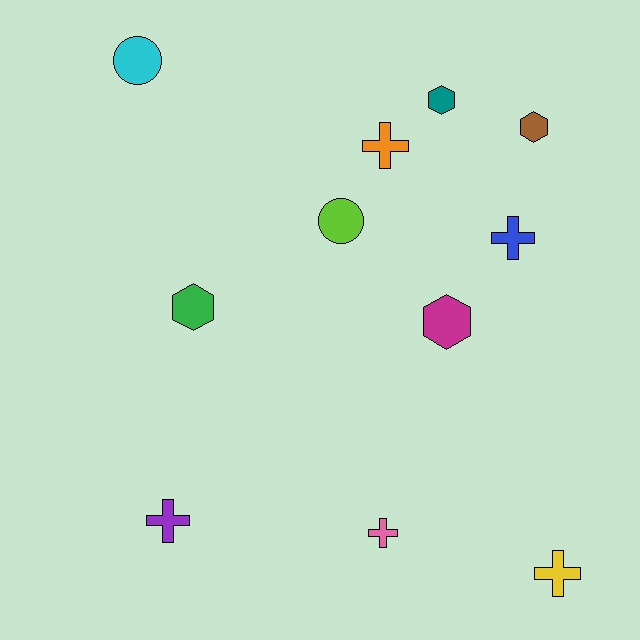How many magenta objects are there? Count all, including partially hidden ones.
There is 1 magenta object.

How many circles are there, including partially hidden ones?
There are 2 circles.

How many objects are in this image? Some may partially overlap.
There are 11 objects.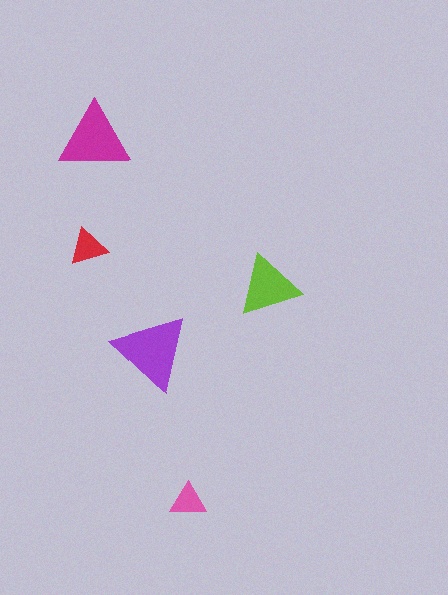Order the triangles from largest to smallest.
the purple one, the magenta one, the lime one, the red one, the pink one.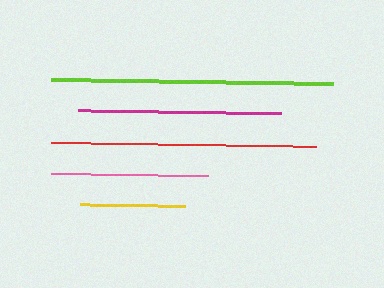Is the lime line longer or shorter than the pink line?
The lime line is longer than the pink line.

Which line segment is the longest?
The lime line is the longest at approximately 282 pixels.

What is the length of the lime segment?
The lime segment is approximately 282 pixels long.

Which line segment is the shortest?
The yellow line is the shortest at approximately 105 pixels.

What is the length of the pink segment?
The pink segment is approximately 156 pixels long.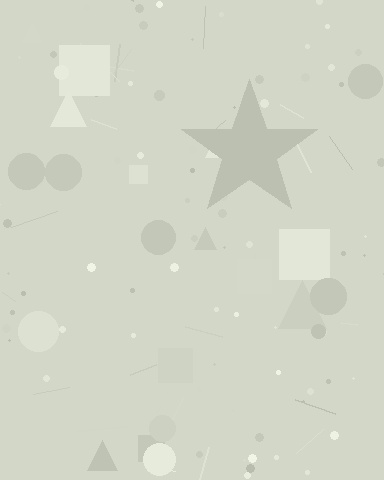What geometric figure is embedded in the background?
A star is embedded in the background.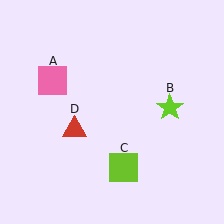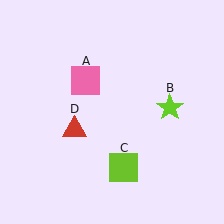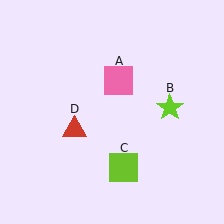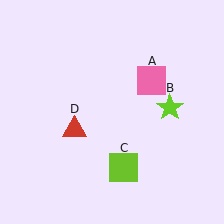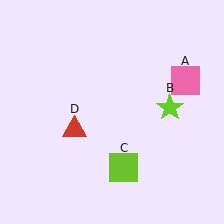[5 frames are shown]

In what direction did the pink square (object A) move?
The pink square (object A) moved right.